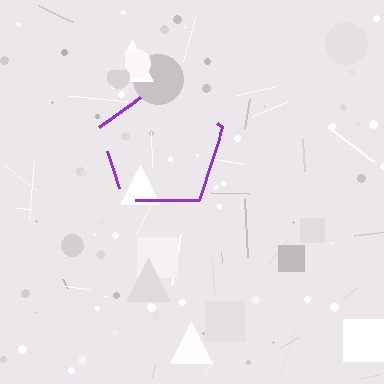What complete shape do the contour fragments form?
The contour fragments form a pentagon.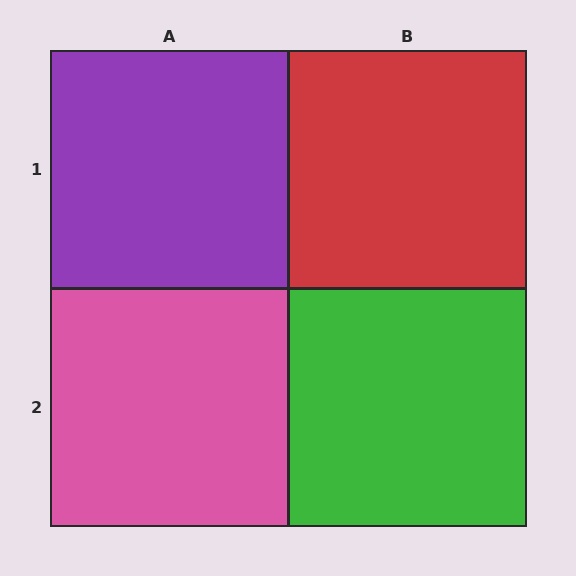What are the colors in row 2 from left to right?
Pink, green.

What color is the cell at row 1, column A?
Purple.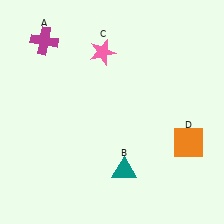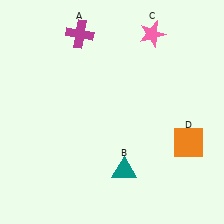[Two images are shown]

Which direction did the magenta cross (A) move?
The magenta cross (A) moved right.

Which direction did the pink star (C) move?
The pink star (C) moved right.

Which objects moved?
The objects that moved are: the magenta cross (A), the pink star (C).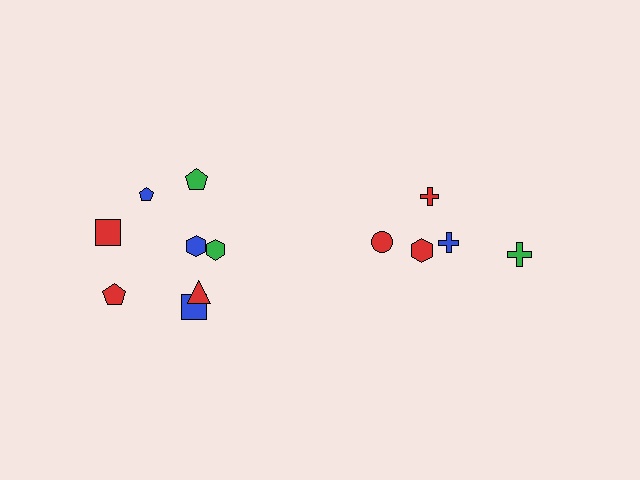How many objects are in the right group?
There are 5 objects.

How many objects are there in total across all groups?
There are 13 objects.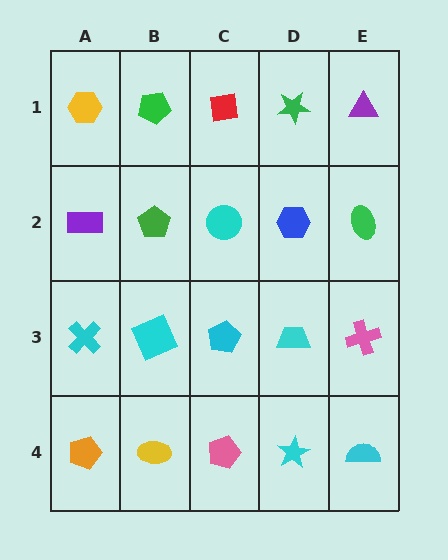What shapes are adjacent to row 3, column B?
A green pentagon (row 2, column B), a yellow ellipse (row 4, column B), a cyan cross (row 3, column A), a cyan pentagon (row 3, column C).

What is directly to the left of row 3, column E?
A cyan trapezoid.